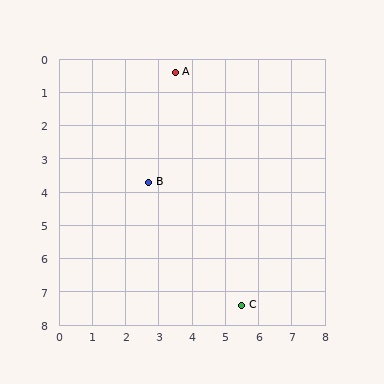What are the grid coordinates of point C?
Point C is at approximately (5.5, 7.4).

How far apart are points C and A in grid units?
Points C and A are about 7.3 grid units apart.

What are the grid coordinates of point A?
Point A is at approximately (3.5, 0.4).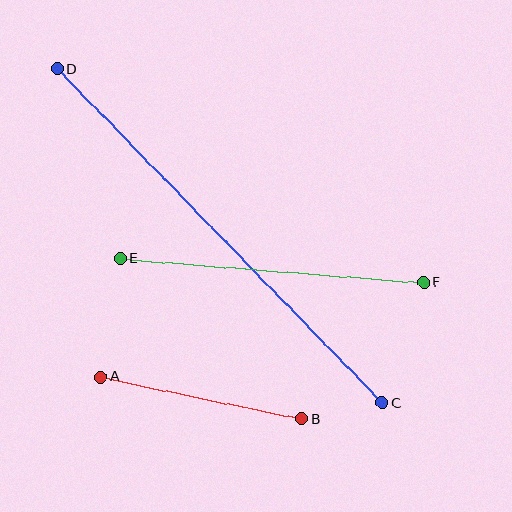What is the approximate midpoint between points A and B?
The midpoint is at approximately (201, 398) pixels.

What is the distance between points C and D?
The distance is approximately 466 pixels.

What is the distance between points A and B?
The distance is approximately 205 pixels.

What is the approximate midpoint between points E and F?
The midpoint is at approximately (272, 271) pixels.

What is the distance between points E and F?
The distance is approximately 304 pixels.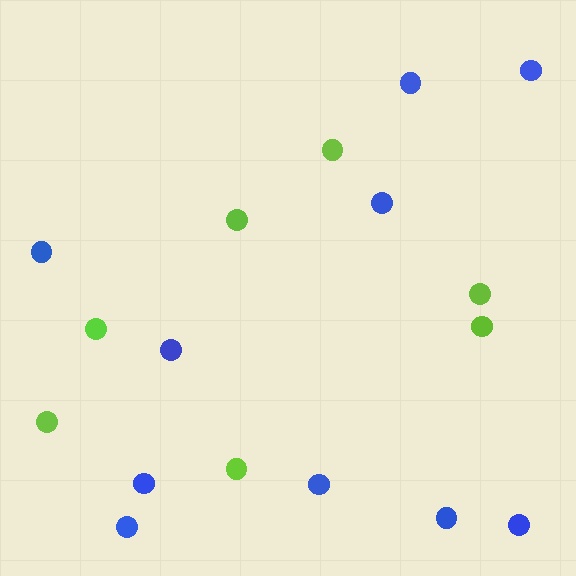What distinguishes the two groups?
There are 2 groups: one group of blue circles (10) and one group of lime circles (7).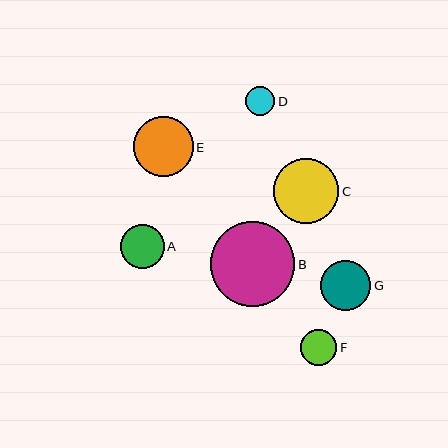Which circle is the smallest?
Circle D is the smallest with a size of approximately 29 pixels.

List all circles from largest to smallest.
From largest to smallest: B, C, E, G, A, F, D.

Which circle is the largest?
Circle B is the largest with a size of approximately 85 pixels.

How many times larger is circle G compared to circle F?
Circle G is approximately 1.4 times the size of circle F.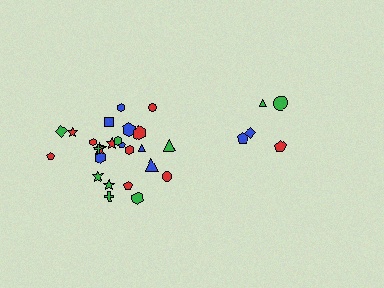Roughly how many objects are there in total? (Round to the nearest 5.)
Roughly 30 objects in total.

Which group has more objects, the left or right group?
The left group.